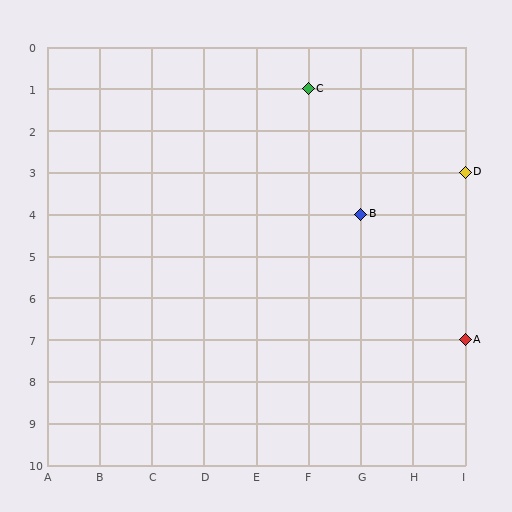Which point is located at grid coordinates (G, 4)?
Point B is at (G, 4).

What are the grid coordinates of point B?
Point B is at grid coordinates (G, 4).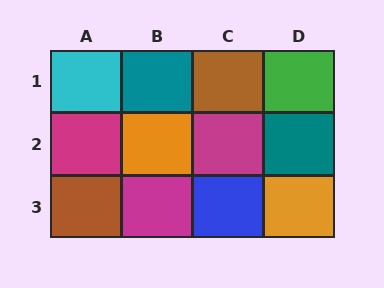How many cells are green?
1 cell is green.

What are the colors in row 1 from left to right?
Cyan, teal, brown, green.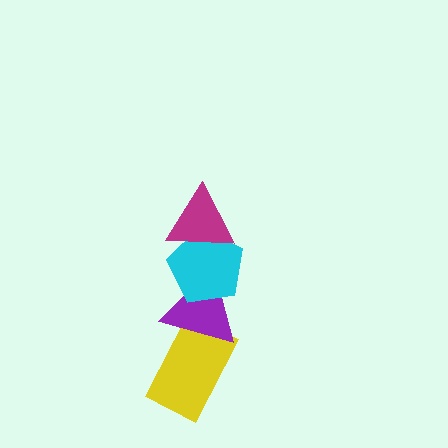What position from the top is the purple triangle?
The purple triangle is 3rd from the top.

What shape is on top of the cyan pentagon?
The magenta triangle is on top of the cyan pentagon.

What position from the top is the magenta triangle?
The magenta triangle is 1st from the top.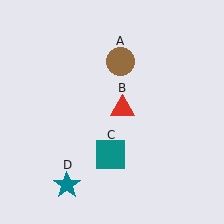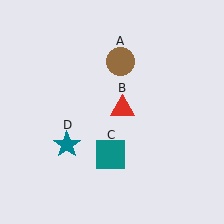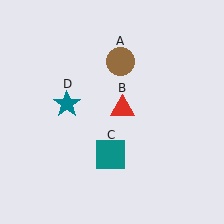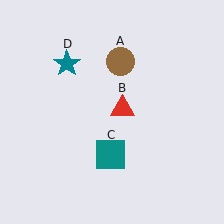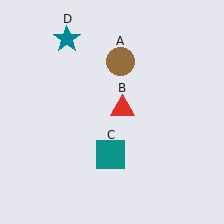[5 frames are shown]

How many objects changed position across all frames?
1 object changed position: teal star (object D).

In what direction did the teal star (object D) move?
The teal star (object D) moved up.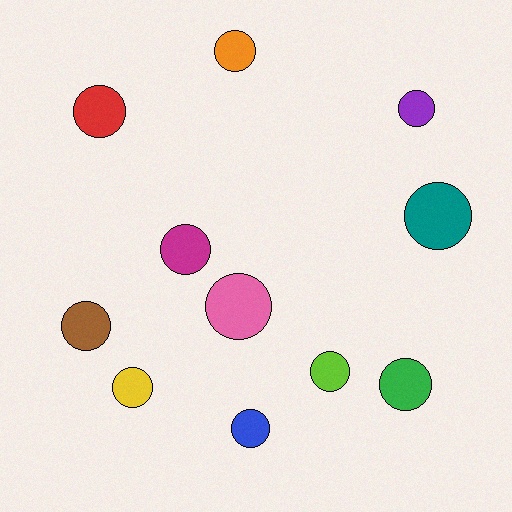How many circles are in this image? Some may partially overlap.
There are 11 circles.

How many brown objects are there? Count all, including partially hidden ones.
There is 1 brown object.